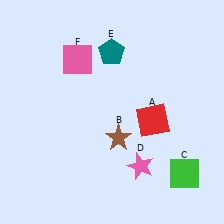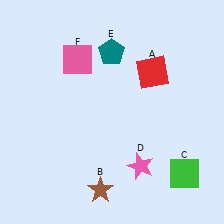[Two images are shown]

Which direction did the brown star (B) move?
The brown star (B) moved down.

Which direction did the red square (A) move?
The red square (A) moved up.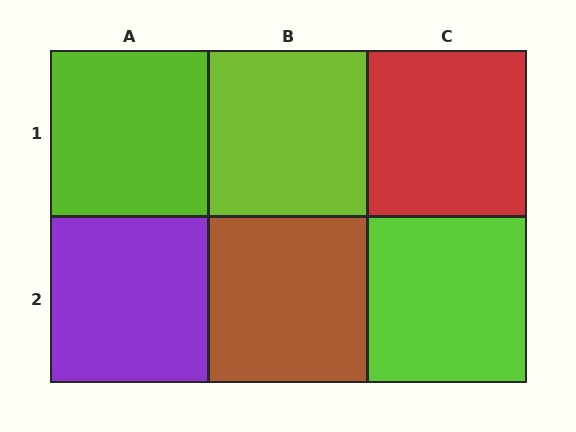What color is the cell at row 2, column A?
Purple.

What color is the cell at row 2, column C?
Lime.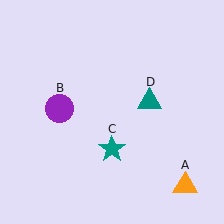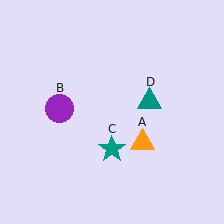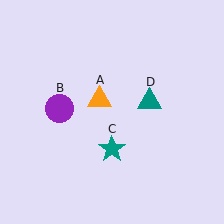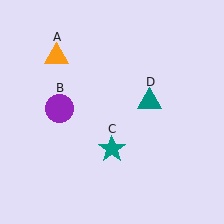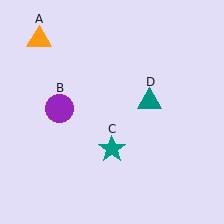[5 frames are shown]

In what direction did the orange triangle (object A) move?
The orange triangle (object A) moved up and to the left.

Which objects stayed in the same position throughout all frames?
Purple circle (object B) and teal star (object C) and teal triangle (object D) remained stationary.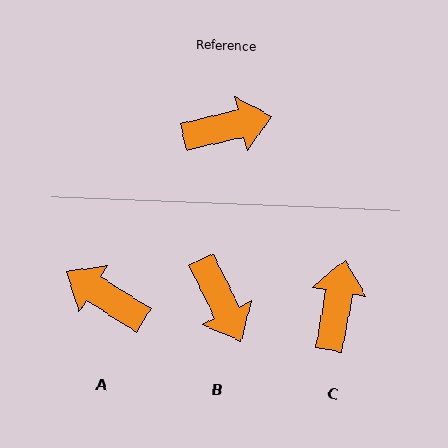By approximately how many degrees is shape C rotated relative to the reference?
Approximately 66 degrees counter-clockwise.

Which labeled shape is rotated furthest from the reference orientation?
A, about 135 degrees away.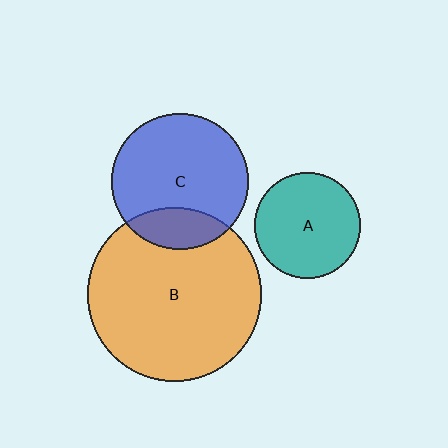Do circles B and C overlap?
Yes.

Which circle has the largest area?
Circle B (orange).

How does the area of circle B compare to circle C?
Approximately 1.6 times.